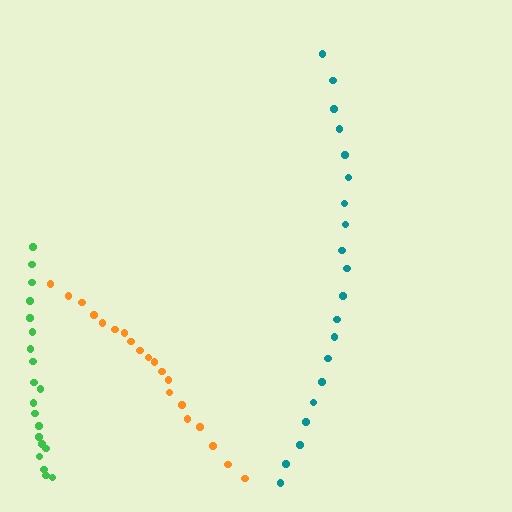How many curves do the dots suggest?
There are 3 distinct paths.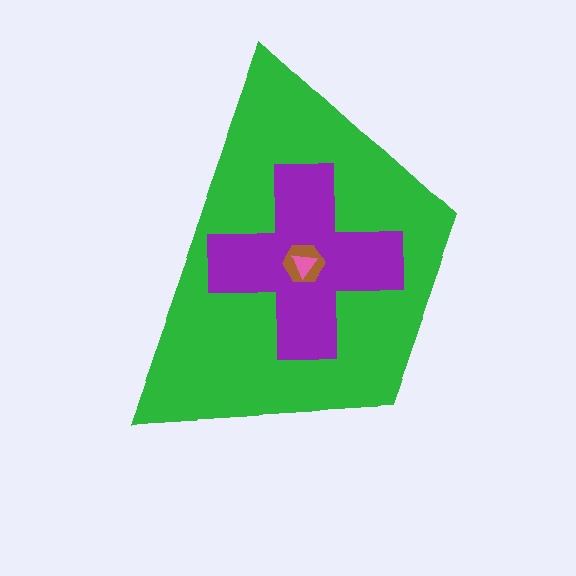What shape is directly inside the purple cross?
The brown hexagon.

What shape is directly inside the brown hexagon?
The pink triangle.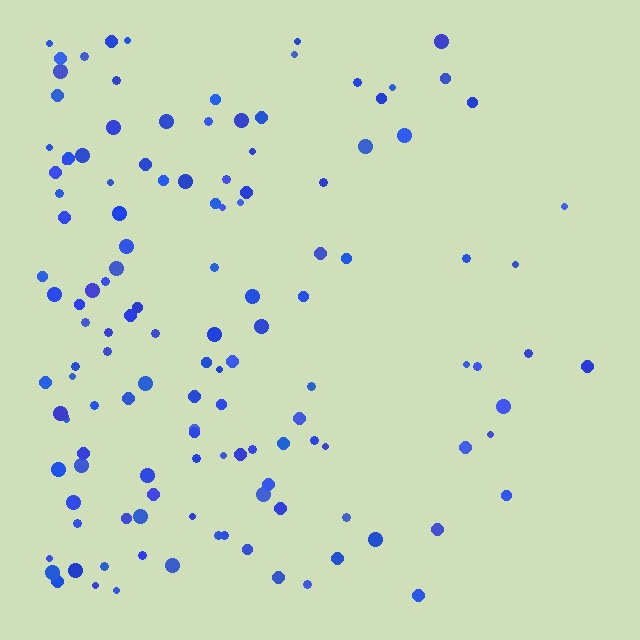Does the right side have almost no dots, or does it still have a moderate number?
Still a moderate number, just noticeably fewer than the left.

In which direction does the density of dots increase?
From right to left, with the left side densest.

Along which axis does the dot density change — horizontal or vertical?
Horizontal.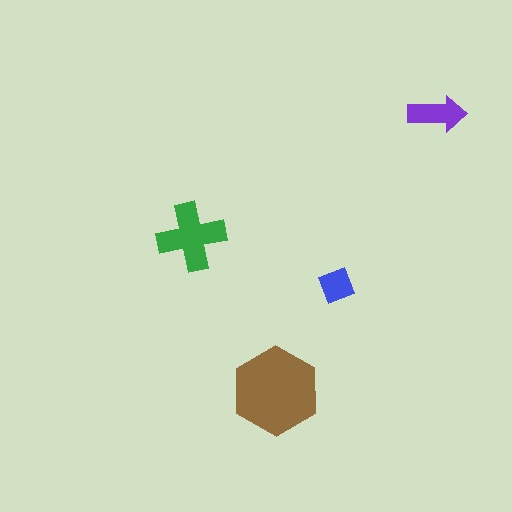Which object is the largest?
The brown hexagon.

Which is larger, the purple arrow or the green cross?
The green cross.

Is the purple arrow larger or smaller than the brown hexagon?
Smaller.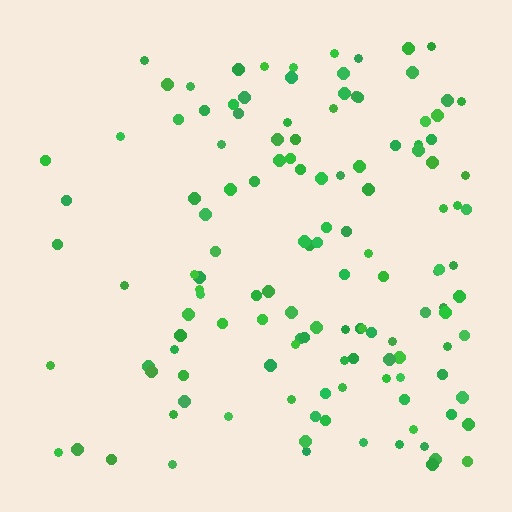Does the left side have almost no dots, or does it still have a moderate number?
Still a moderate number, just noticeably fewer than the right.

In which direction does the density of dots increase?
From left to right, with the right side densest.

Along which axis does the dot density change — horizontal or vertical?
Horizontal.